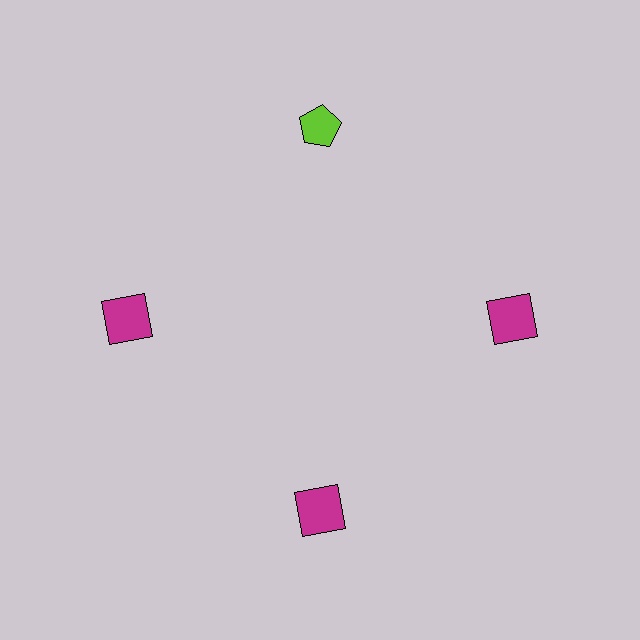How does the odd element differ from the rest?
It differs in both color (lime instead of magenta) and shape (pentagon instead of square).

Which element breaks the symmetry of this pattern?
The lime pentagon at roughly the 12 o'clock position breaks the symmetry. All other shapes are magenta squares.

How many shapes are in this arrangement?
There are 4 shapes arranged in a ring pattern.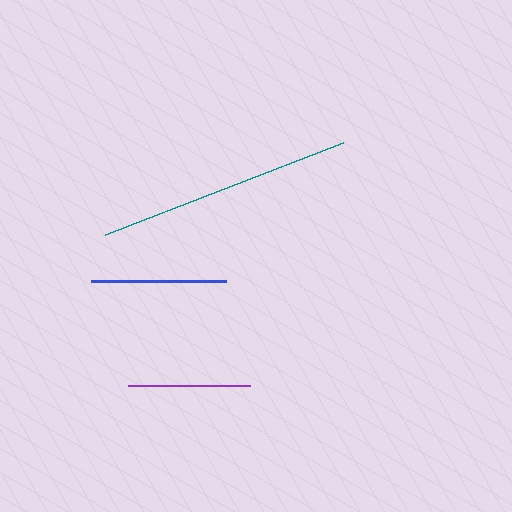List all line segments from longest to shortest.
From longest to shortest: teal, blue, purple.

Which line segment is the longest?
The teal line is the longest at approximately 255 pixels.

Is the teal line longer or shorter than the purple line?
The teal line is longer than the purple line.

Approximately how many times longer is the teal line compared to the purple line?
The teal line is approximately 2.1 times the length of the purple line.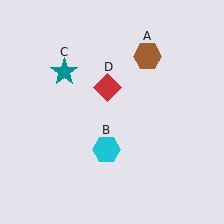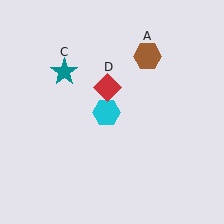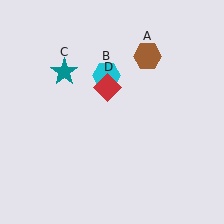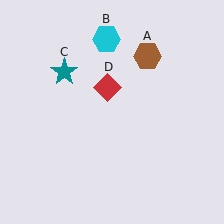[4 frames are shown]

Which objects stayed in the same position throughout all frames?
Brown hexagon (object A) and teal star (object C) and red diamond (object D) remained stationary.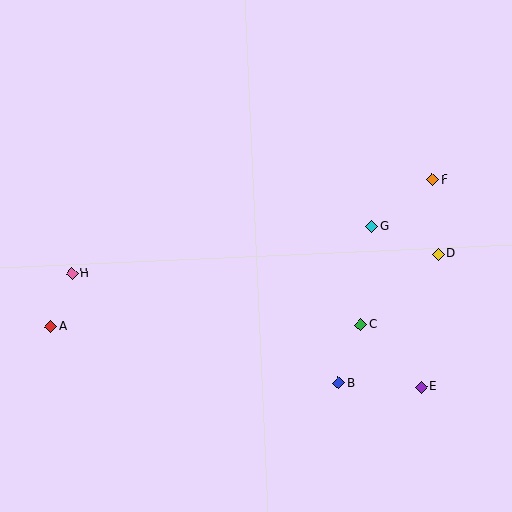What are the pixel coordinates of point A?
Point A is at (51, 326).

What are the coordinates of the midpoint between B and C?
The midpoint between B and C is at (350, 354).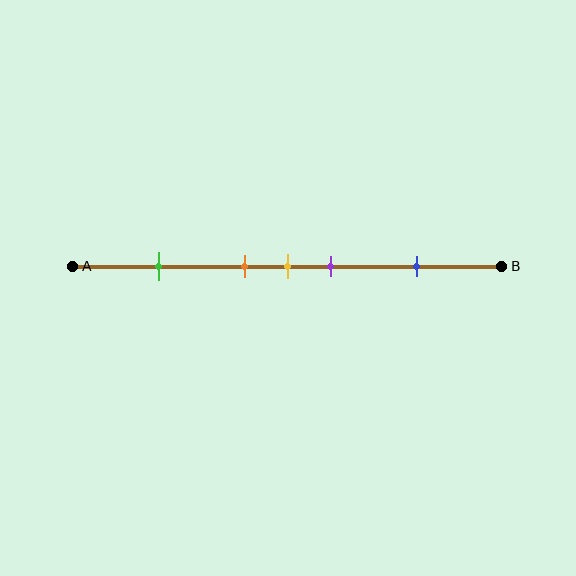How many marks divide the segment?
There are 5 marks dividing the segment.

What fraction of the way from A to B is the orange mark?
The orange mark is approximately 40% (0.4) of the way from A to B.